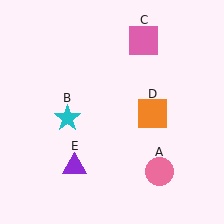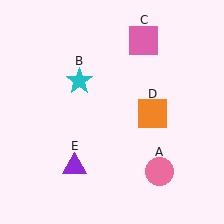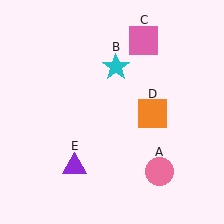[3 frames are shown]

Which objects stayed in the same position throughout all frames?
Pink circle (object A) and pink square (object C) and orange square (object D) and purple triangle (object E) remained stationary.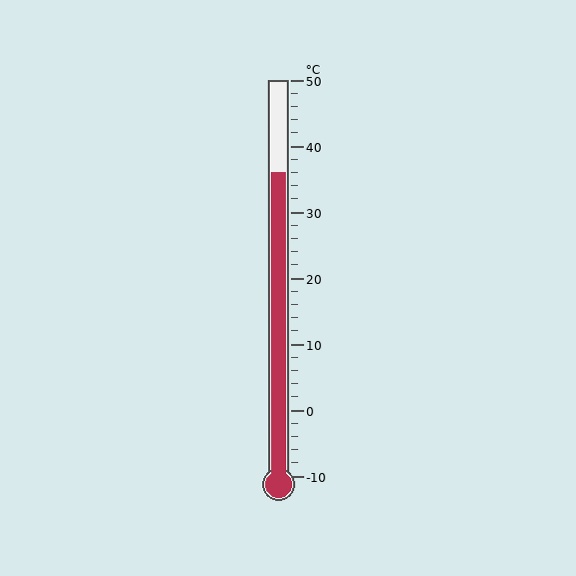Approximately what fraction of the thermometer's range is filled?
The thermometer is filled to approximately 75% of its range.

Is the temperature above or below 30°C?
The temperature is above 30°C.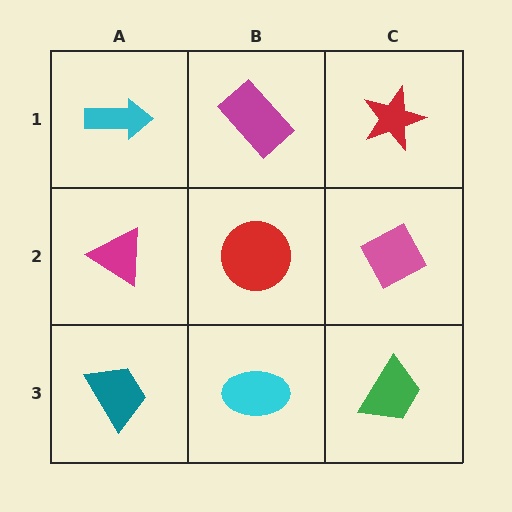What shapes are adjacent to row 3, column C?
A pink diamond (row 2, column C), a cyan ellipse (row 3, column B).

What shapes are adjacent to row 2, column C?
A red star (row 1, column C), a green trapezoid (row 3, column C), a red circle (row 2, column B).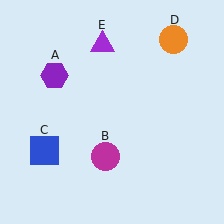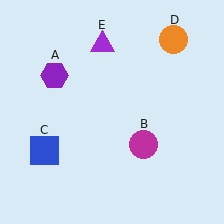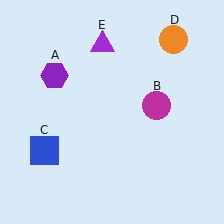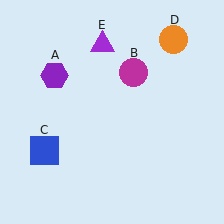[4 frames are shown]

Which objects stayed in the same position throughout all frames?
Purple hexagon (object A) and blue square (object C) and orange circle (object D) and purple triangle (object E) remained stationary.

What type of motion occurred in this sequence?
The magenta circle (object B) rotated counterclockwise around the center of the scene.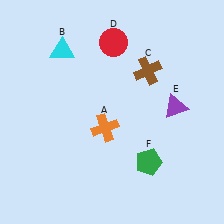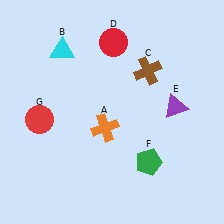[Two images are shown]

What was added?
A red circle (G) was added in Image 2.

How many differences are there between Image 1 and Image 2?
There is 1 difference between the two images.